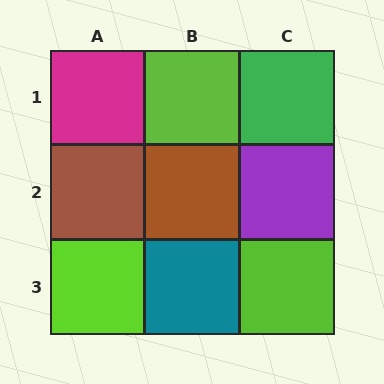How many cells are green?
1 cell is green.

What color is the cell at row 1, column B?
Lime.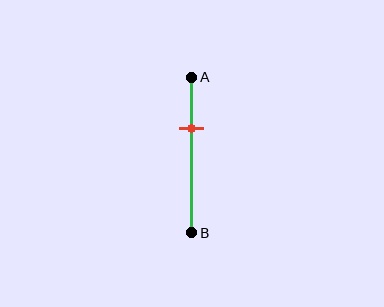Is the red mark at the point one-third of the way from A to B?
Yes, the mark is approximately at the one-third point.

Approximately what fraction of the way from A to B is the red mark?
The red mark is approximately 35% of the way from A to B.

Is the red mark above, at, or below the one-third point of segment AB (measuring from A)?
The red mark is approximately at the one-third point of segment AB.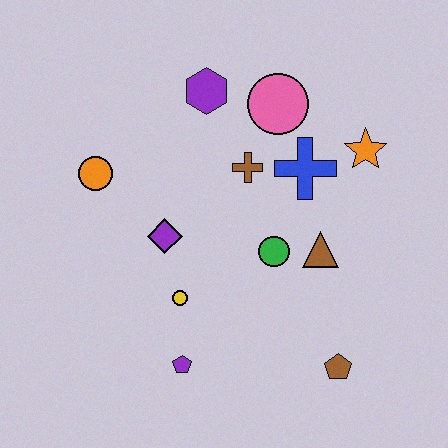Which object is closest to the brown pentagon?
The brown triangle is closest to the brown pentagon.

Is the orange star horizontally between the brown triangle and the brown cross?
No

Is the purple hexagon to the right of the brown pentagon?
No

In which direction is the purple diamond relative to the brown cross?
The purple diamond is to the left of the brown cross.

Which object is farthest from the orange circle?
The brown pentagon is farthest from the orange circle.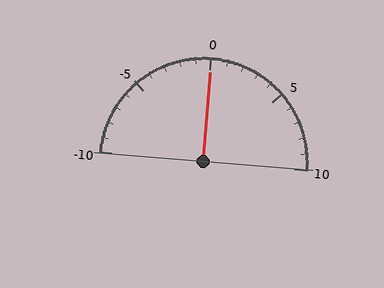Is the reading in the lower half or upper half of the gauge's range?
The reading is in the upper half of the range (-10 to 10).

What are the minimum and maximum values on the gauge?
The gauge ranges from -10 to 10.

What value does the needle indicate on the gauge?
The needle indicates approximately 0.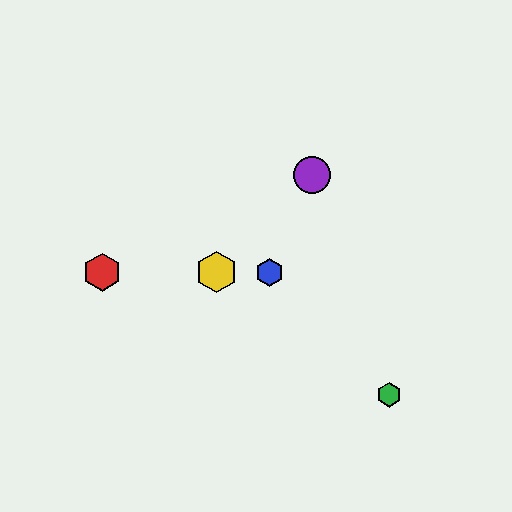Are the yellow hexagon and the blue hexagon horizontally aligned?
Yes, both are at y≈272.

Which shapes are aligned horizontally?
The red hexagon, the blue hexagon, the yellow hexagon are aligned horizontally.